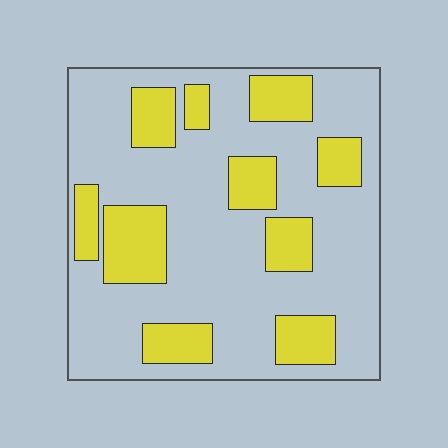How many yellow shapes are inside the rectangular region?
10.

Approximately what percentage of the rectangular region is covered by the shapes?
Approximately 30%.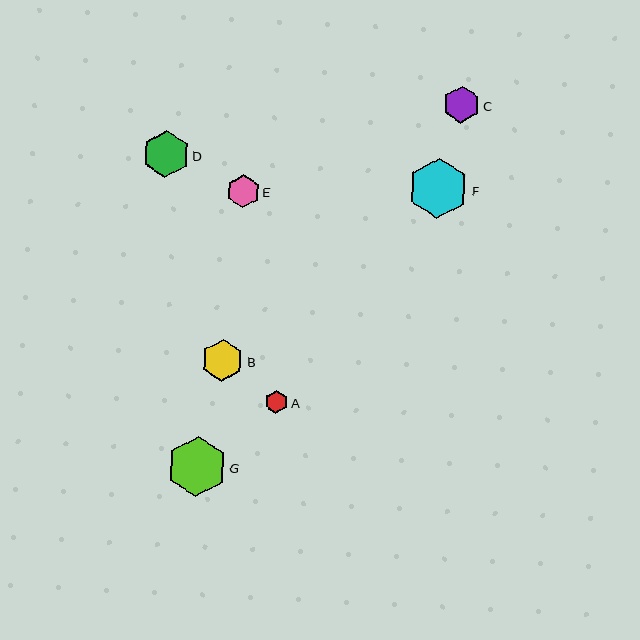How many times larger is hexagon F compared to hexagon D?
Hexagon F is approximately 1.3 times the size of hexagon D.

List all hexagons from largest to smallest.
From largest to smallest: G, F, D, B, C, E, A.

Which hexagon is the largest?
Hexagon G is the largest with a size of approximately 60 pixels.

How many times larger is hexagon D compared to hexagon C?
Hexagon D is approximately 1.3 times the size of hexagon C.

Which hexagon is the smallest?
Hexagon A is the smallest with a size of approximately 23 pixels.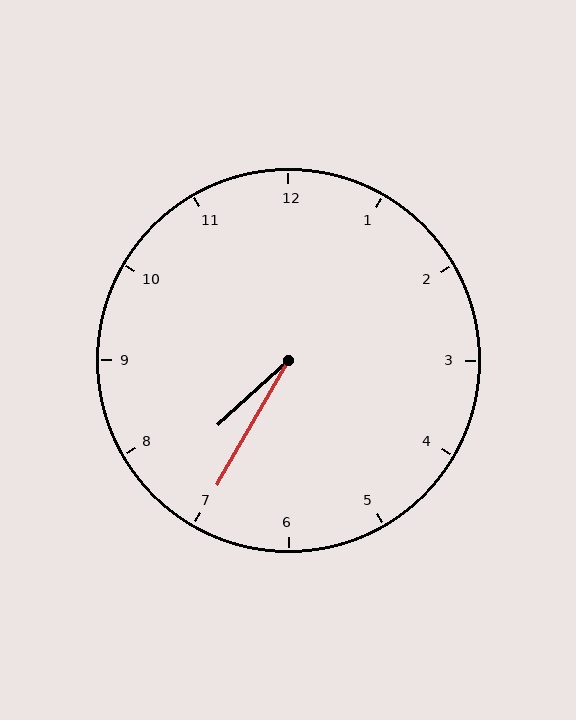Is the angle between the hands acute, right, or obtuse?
It is acute.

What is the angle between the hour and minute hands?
Approximately 18 degrees.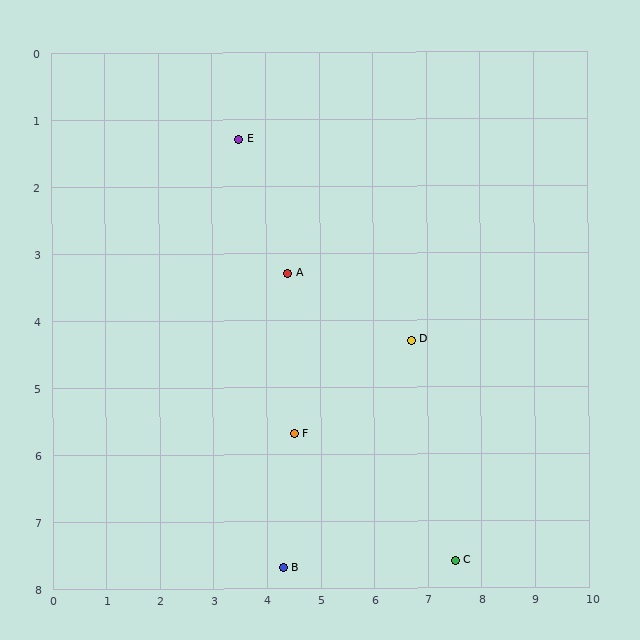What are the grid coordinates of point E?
Point E is at approximately (3.5, 1.3).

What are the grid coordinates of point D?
Point D is at approximately (6.7, 4.3).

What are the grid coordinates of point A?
Point A is at approximately (4.4, 3.3).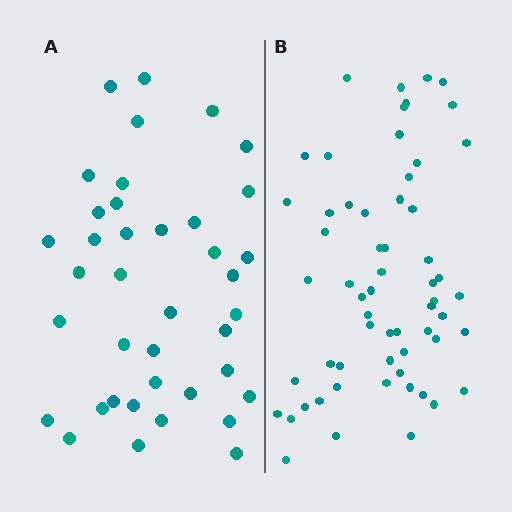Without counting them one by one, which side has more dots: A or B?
Region B (the right region) has more dots.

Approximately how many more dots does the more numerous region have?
Region B has approximately 20 more dots than region A.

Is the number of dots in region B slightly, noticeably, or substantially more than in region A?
Region B has substantially more. The ratio is roughly 1.5 to 1.